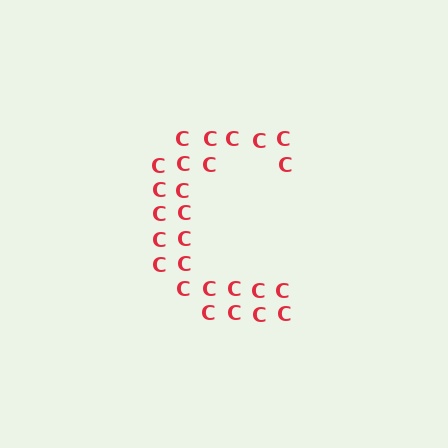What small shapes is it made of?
It is made of small letter C's.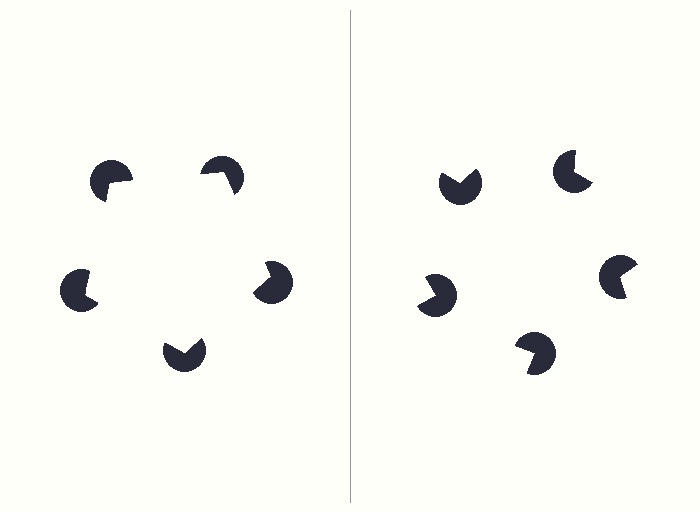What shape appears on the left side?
An illusory pentagon.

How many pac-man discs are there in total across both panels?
10 — 5 on each side.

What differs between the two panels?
The pac-man discs are positioned identically on both sides; only the wedge orientations differ. On the left they align to a pentagon; on the right they are misaligned.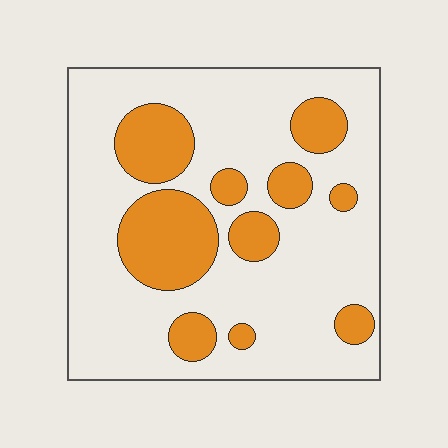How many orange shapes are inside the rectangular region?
10.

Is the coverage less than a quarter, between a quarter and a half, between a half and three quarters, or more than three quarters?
Between a quarter and a half.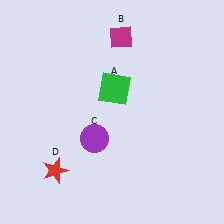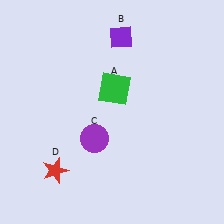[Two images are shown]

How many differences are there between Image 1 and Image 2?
There is 1 difference between the two images.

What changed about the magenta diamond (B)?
In Image 1, B is magenta. In Image 2, it changed to purple.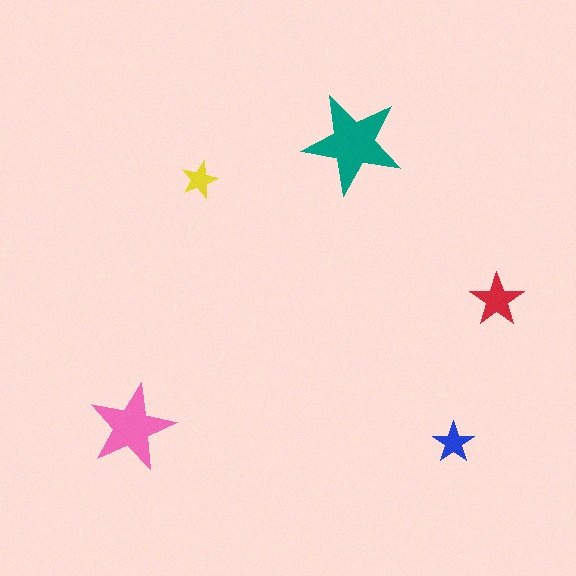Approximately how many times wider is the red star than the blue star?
About 1.5 times wider.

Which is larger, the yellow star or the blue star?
The blue one.